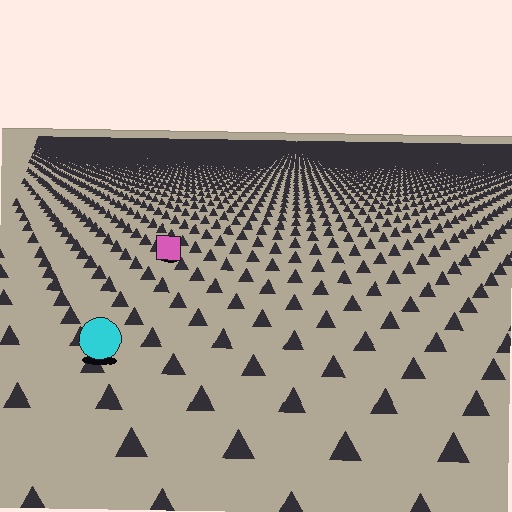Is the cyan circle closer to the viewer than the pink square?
Yes. The cyan circle is closer — you can tell from the texture gradient: the ground texture is coarser near it.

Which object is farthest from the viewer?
The pink square is farthest from the viewer. It appears smaller and the ground texture around it is denser.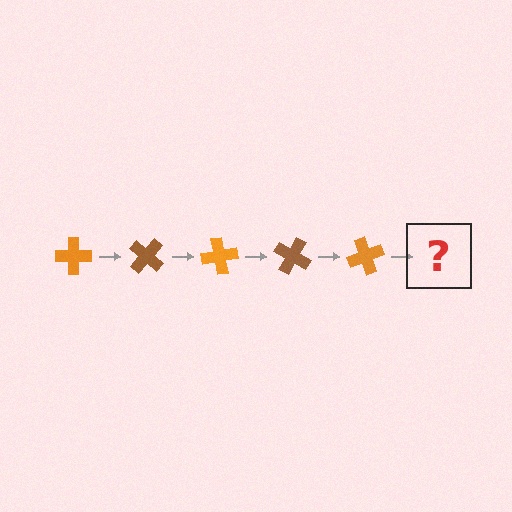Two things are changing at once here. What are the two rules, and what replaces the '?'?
The two rules are that it rotates 40 degrees each step and the color cycles through orange and brown. The '?' should be a brown cross, rotated 200 degrees from the start.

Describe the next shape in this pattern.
It should be a brown cross, rotated 200 degrees from the start.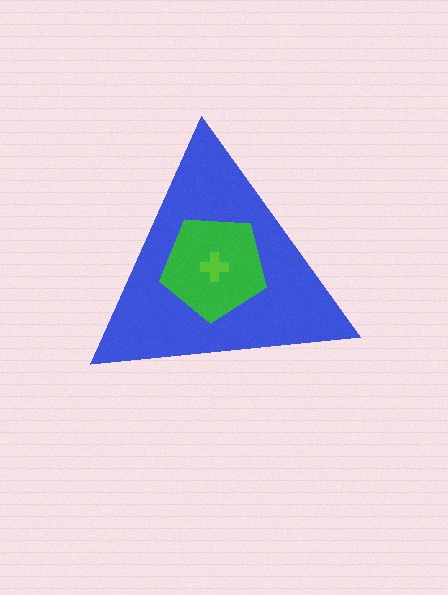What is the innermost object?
The lime cross.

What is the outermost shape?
The blue triangle.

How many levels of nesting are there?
3.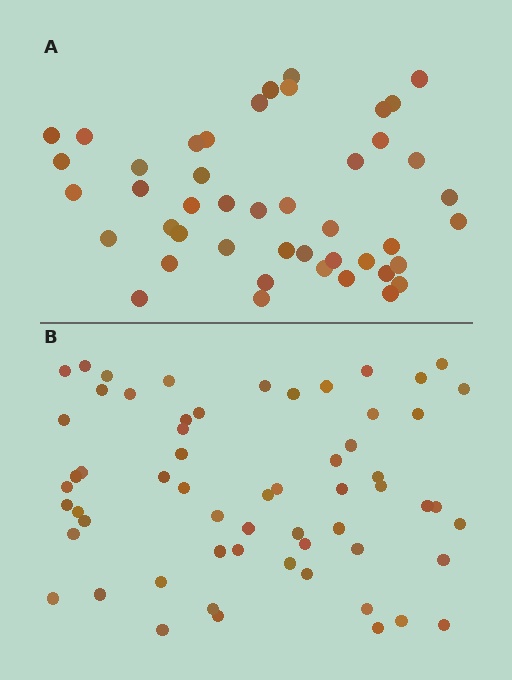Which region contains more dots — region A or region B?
Region B (the bottom region) has more dots.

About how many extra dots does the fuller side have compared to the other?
Region B has approximately 15 more dots than region A.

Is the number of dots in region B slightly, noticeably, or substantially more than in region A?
Region B has noticeably more, but not dramatically so. The ratio is roughly 1.3 to 1.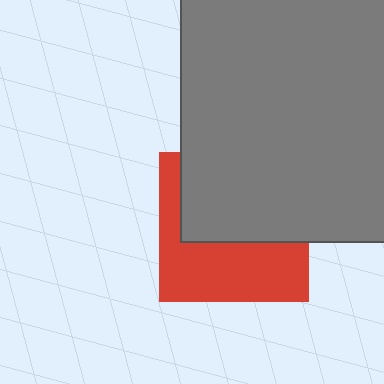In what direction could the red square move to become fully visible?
The red square could move down. That would shift it out from behind the gray rectangle entirely.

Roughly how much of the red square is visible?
About half of it is visible (roughly 47%).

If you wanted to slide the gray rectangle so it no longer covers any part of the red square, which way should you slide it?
Slide it up — that is the most direct way to separate the two shapes.